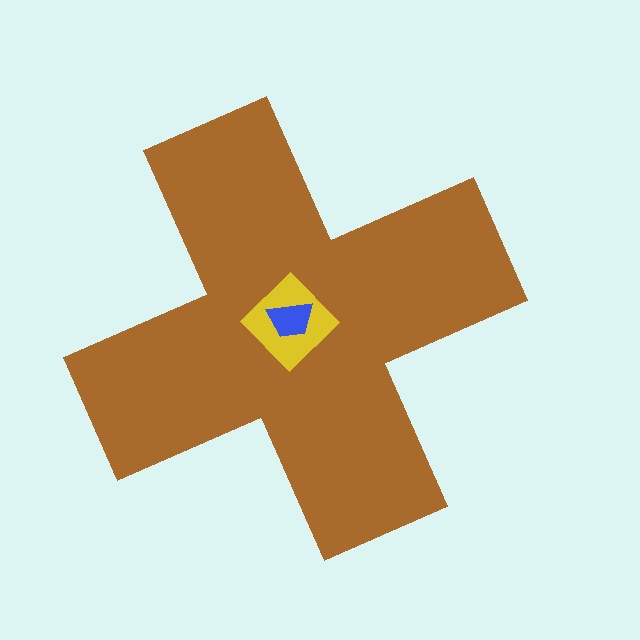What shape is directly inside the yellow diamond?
The blue trapezoid.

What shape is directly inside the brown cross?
The yellow diamond.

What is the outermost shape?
The brown cross.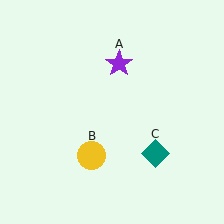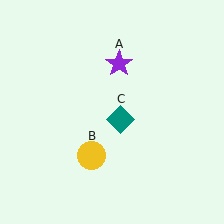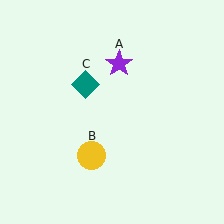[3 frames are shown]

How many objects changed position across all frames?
1 object changed position: teal diamond (object C).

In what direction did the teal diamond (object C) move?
The teal diamond (object C) moved up and to the left.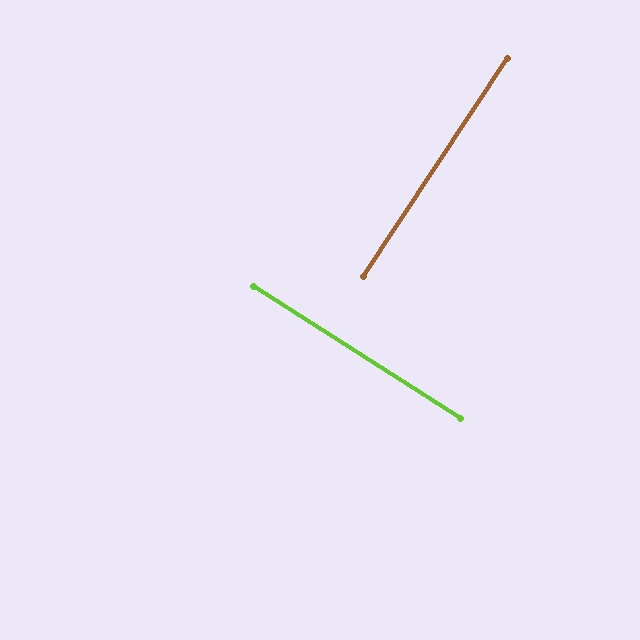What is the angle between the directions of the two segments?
Approximately 89 degrees.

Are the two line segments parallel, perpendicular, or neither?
Perpendicular — they meet at approximately 89°.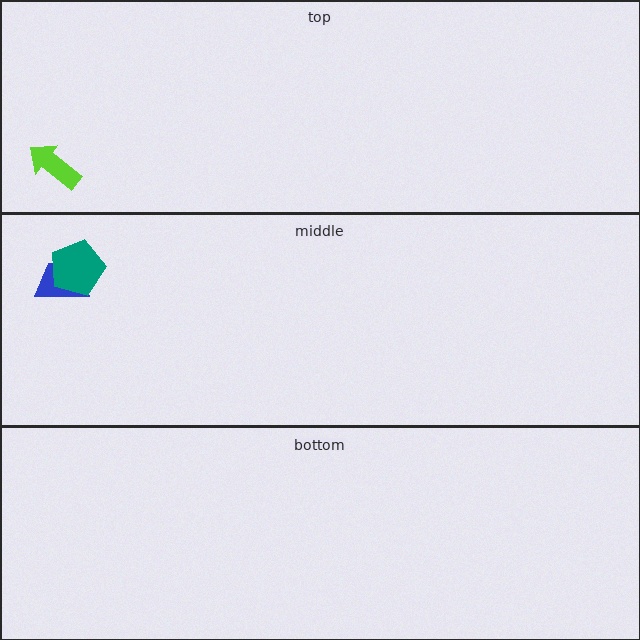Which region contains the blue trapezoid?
The middle region.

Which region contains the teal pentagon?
The middle region.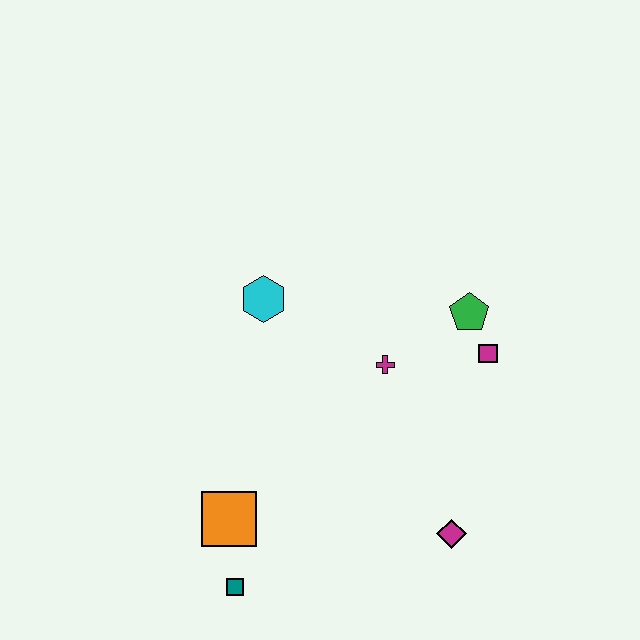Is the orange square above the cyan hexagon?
No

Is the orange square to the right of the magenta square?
No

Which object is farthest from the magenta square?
The teal square is farthest from the magenta square.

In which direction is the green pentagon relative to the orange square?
The green pentagon is to the right of the orange square.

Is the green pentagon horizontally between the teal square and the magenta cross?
No